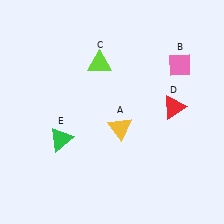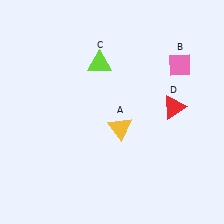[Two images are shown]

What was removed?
The green triangle (E) was removed in Image 2.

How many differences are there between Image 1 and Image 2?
There is 1 difference between the two images.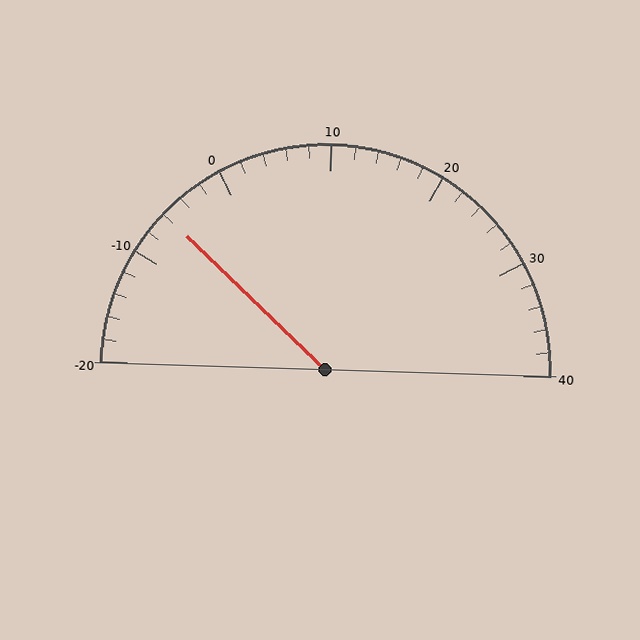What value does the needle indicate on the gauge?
The needle indicates approximately -6.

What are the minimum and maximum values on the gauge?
The gauge ranges from -20 to 40.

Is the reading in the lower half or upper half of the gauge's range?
The reading is in the lower half of the range (-20 to 40).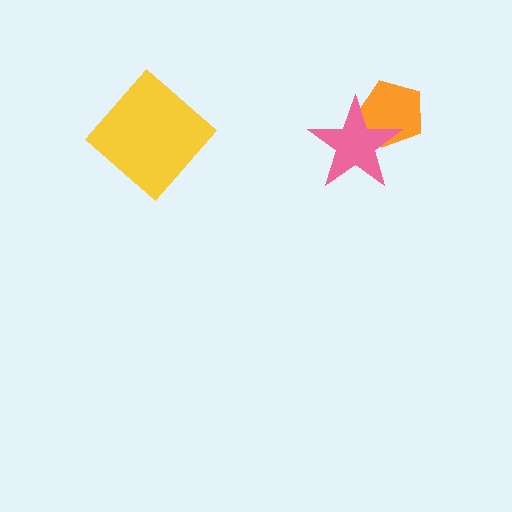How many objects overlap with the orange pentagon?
1 object overlaps with the orange pentagon.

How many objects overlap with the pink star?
1 object overlaps with the pink star.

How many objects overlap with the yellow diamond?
0 objects overlap with the yellow diamond.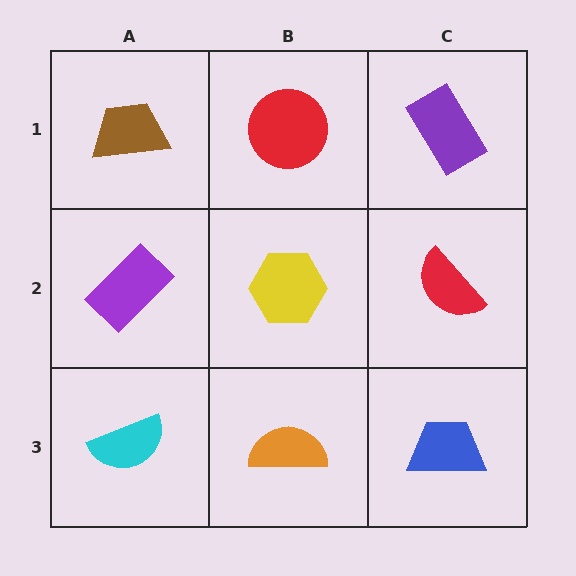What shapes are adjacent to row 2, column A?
A brown trapezoid (row 1, column A), a cyan semicircle (row 3, column A), a yellow hexagon (row 2, column B).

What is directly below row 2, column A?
A cyan semicircle.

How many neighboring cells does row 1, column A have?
2.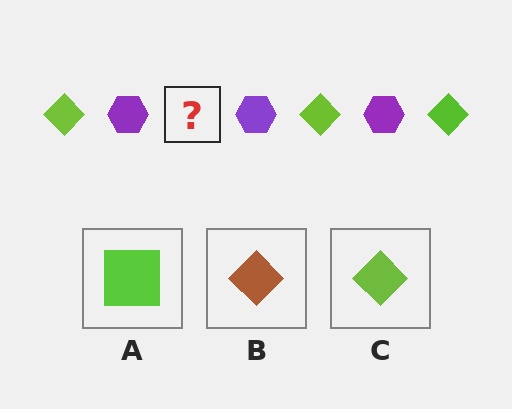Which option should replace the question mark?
Option C.